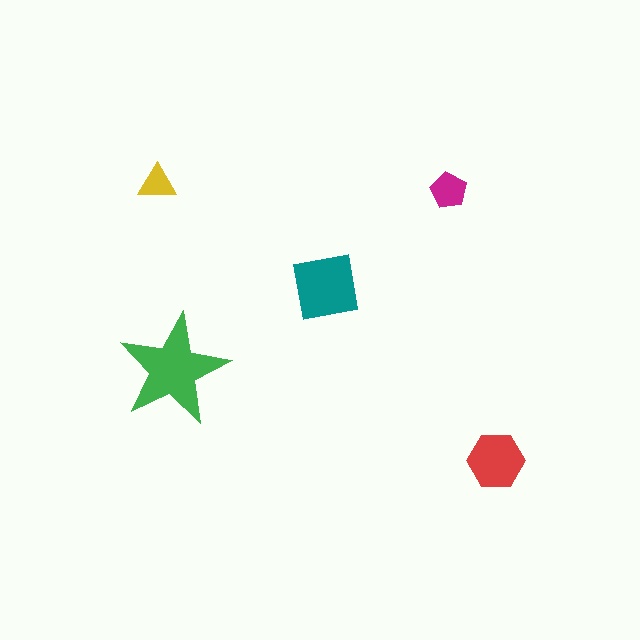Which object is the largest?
The green star.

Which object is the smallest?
The yellow triangle.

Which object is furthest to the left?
The yellow triangle is leftmost.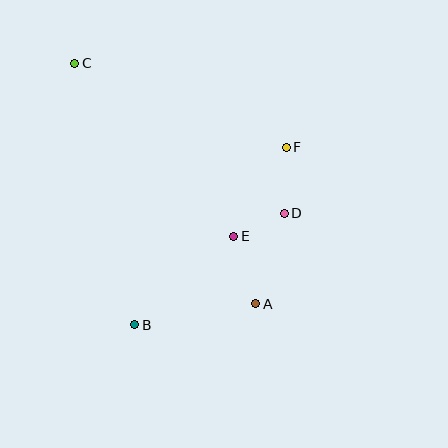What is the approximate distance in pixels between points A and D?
The distance between A and D is approximately 95 pixels.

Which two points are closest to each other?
Points D and E are closest to each other.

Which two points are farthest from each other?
Points A and C are farthest from each other.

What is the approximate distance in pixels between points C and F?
The distance between C and F is approximately 228 pixels.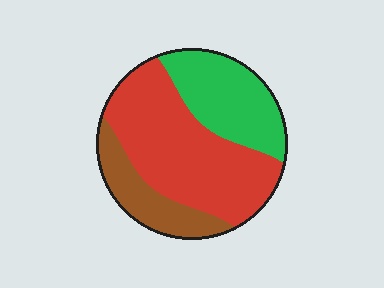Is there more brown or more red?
Red.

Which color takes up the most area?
Red, at roughly 50%.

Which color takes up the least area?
Brown, at roughly 20%.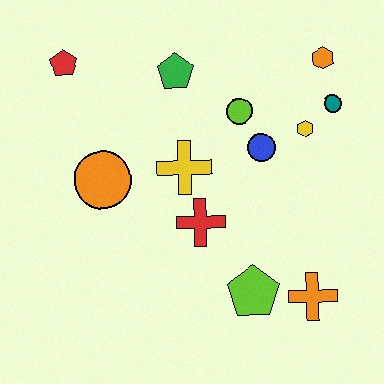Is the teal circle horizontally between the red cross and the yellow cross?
No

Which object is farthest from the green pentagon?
The orange cross is farthest from the green pentagon.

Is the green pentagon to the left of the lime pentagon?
Yes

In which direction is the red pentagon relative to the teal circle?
The red pentagon is to the left of the teal circle.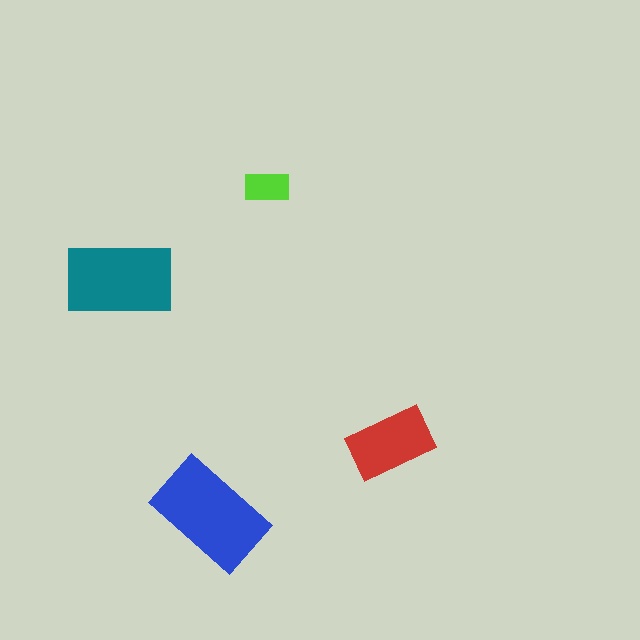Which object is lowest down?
The blue rectangle is bottommost.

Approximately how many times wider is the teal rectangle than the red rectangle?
About 1.5 times wider.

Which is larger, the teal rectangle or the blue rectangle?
The blue one.